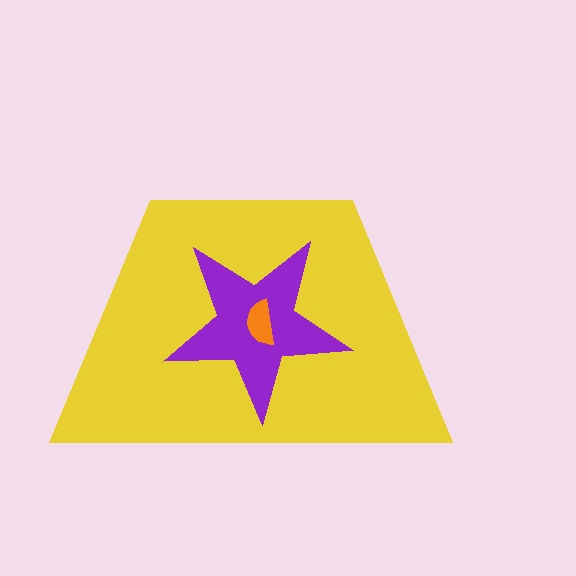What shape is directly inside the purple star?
The orange semicircle.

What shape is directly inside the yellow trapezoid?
The purple star.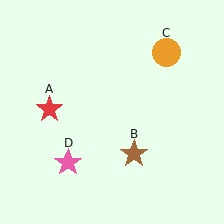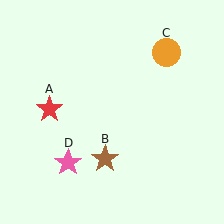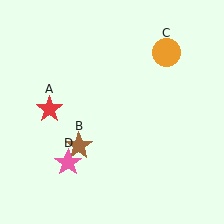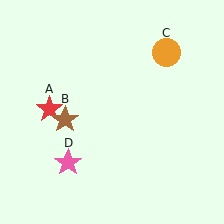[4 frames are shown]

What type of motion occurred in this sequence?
The brown star (object B) rotated clockwise around the center of the scene.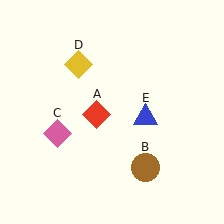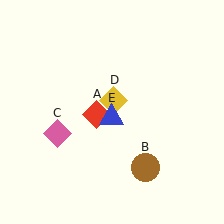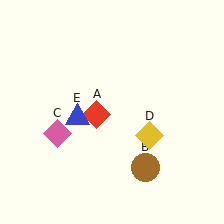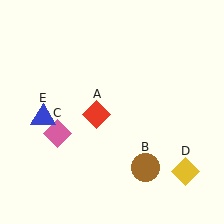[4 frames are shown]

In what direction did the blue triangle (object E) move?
The blue triangle (object E) moved left.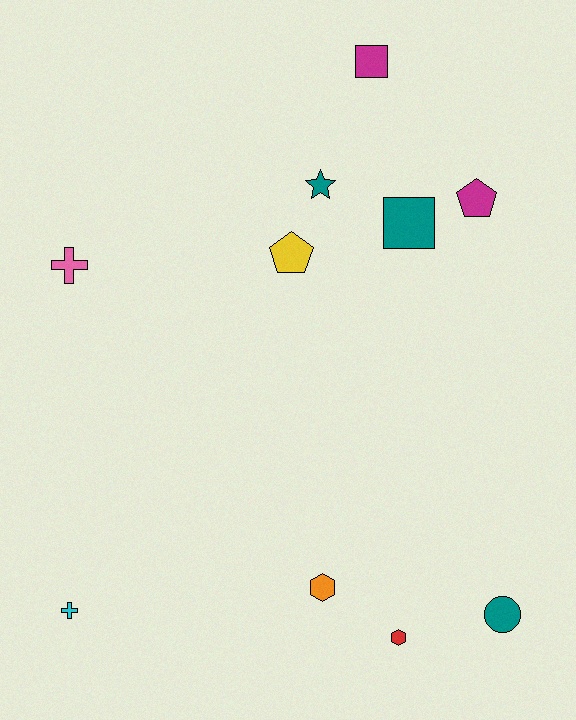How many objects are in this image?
There are 10 objects.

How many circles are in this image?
There is 1 circle.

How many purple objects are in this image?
There are no purple objects.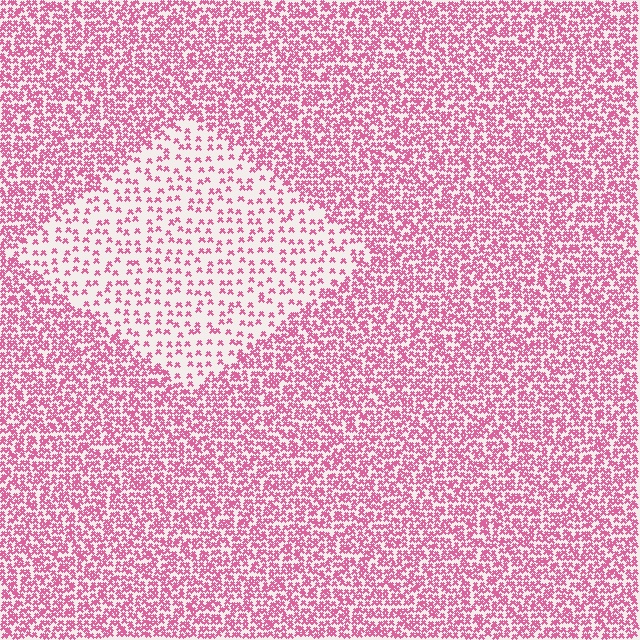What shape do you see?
I see a diamond.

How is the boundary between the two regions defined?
The boundary is defined by a change in element density (approximately 2.6x ratio). All elements are the same color, size, and shape.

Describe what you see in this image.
The image contains small pink elements arranged at two different densities. A diamond-shaped region is visible where the elements are less densely packed than the surrounding area.